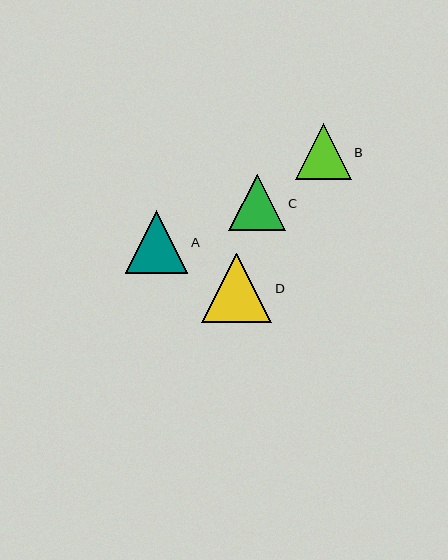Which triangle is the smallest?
Triangle C is the smallest with a size of approximately 56 pixels.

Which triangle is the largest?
Triangle D is the largest with a size of approximately 70 pixels.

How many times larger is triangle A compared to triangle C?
Triangle A is approximately 1.1 times the size of triangle C.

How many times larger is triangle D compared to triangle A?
Triangle D is approximately 1.1 times the size of triangle A.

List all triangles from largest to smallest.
From largest to smallest: D, A, B, C.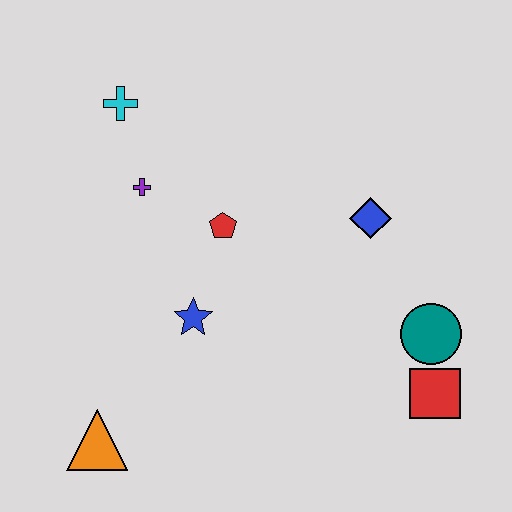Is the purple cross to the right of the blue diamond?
No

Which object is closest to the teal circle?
The red square is closest to the teal circle.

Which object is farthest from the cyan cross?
The red square is farthest from the cyan cross.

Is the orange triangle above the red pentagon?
No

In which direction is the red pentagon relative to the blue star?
The red pentagon is above the blue star.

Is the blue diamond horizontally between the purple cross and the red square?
Yes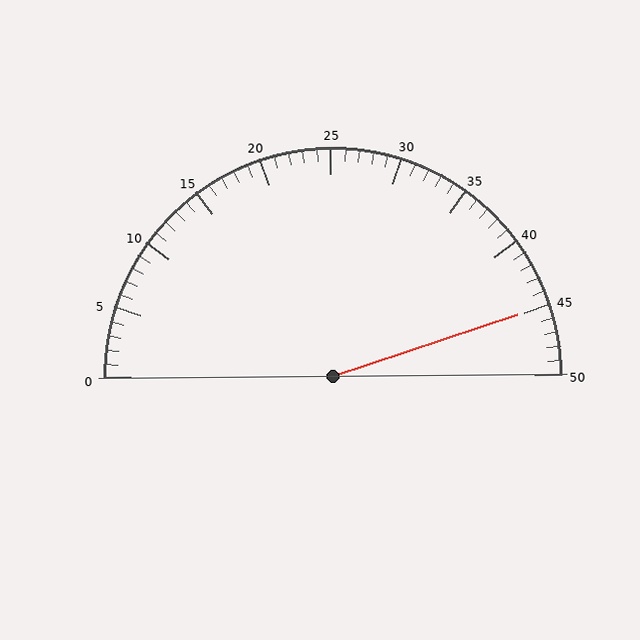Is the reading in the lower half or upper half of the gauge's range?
The reading is in the upper half of the range (0 to 50).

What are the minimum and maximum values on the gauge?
The gauge ranges from 0 to 50.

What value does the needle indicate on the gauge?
The needle indicates approximately 45.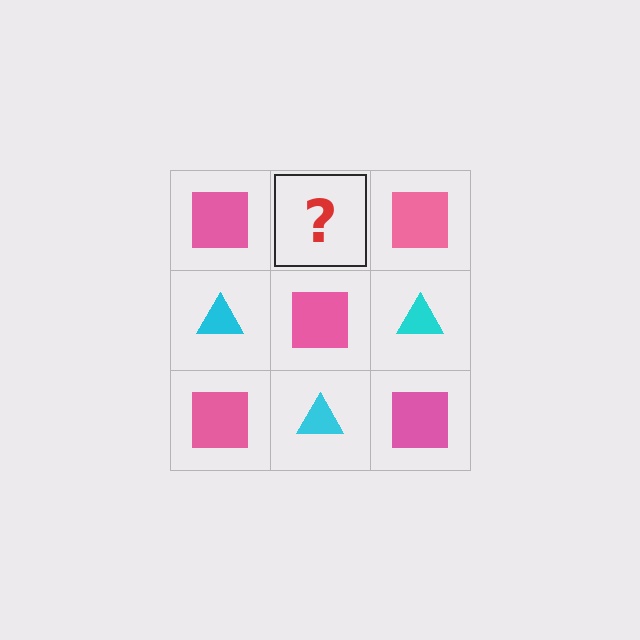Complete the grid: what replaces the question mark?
The question mark should be replaced with a cyan triangle.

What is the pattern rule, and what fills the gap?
The rule is that it alternates pink square and cyan triangle in a checkerboard pattern. The gap should be filled with a cyan triangle.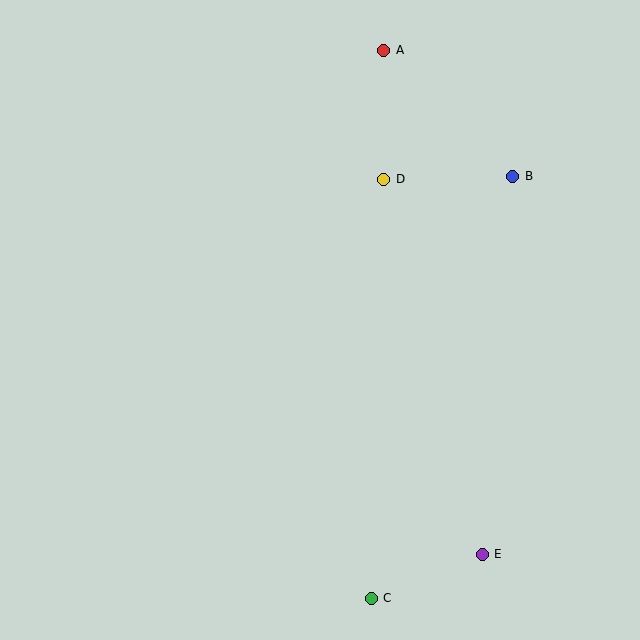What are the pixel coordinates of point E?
Point E is at (482, 554).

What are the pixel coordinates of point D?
Point D is at (383, 179).